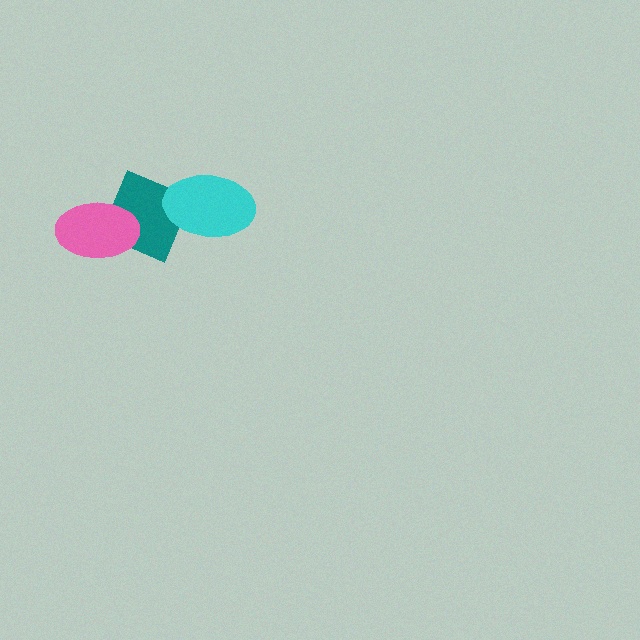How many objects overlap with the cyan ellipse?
1 object overlaps with the cyan ellipse.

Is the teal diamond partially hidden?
Yes, it is partially covered by another shape.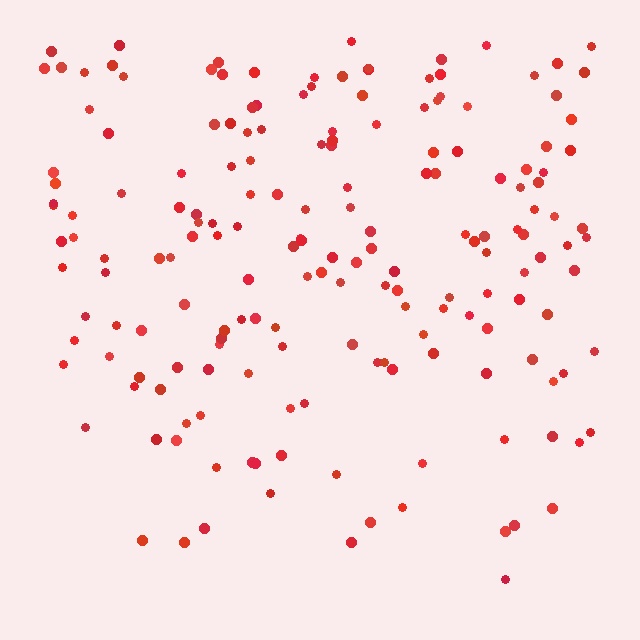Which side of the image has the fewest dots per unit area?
The bottom.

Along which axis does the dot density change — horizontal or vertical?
Vertical.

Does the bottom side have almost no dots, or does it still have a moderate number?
Still a moderate number, just noticeably fewer than the top.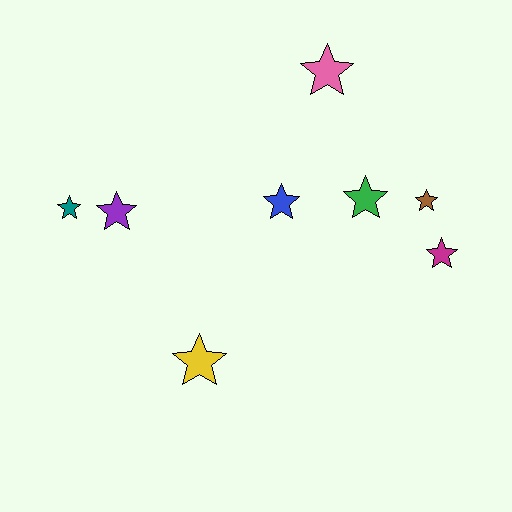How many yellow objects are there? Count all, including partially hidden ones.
There is 1 yellow object.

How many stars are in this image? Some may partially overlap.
There are 8 stars.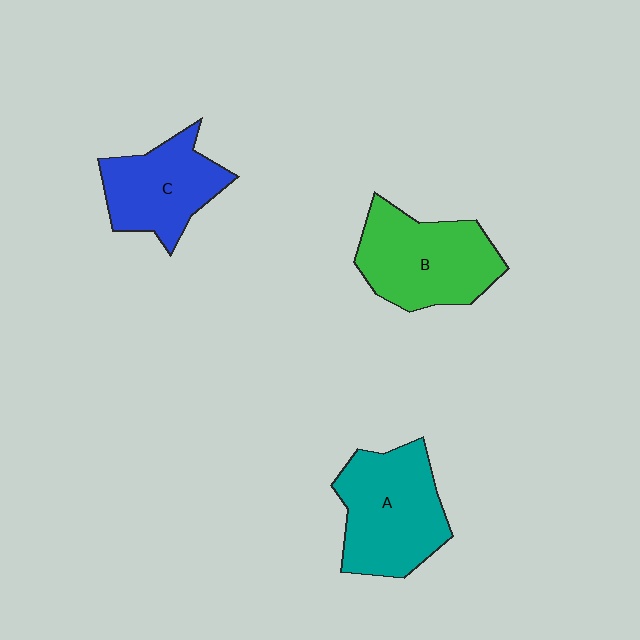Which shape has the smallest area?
Shape C (blue).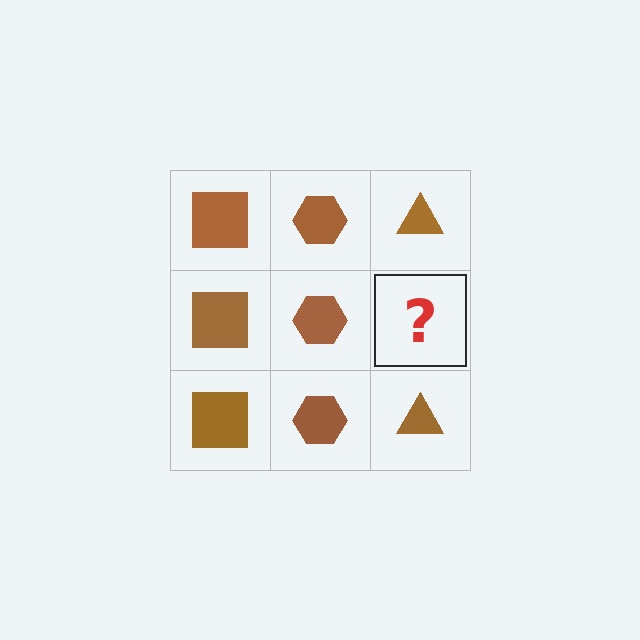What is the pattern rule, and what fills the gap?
The rule is that each column has a consistent shape. The gap should be filled with a brown triangle.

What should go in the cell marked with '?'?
The missing cell should contain a brown triangle.